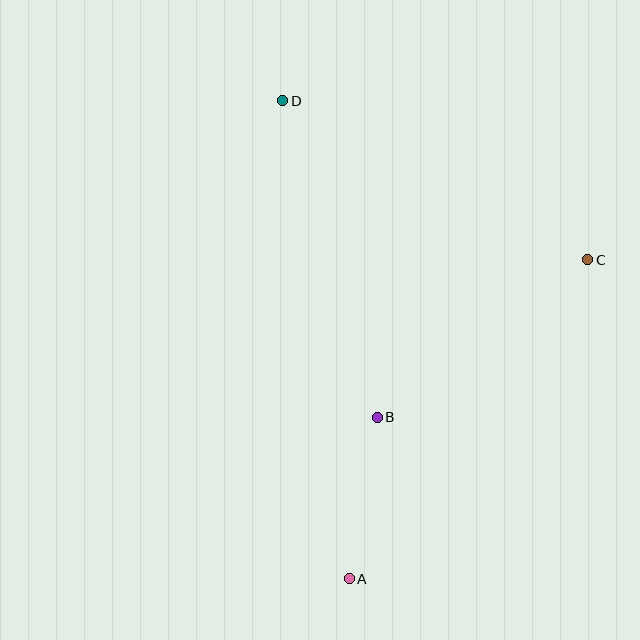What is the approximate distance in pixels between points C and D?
The distance between C and D is approximately 344 pixels.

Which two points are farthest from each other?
Points A and D are farthest from each other.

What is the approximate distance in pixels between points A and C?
The distance between A and C is approximately 398 pixels.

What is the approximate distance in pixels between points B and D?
The distance between B and D is approximately 330 pixels.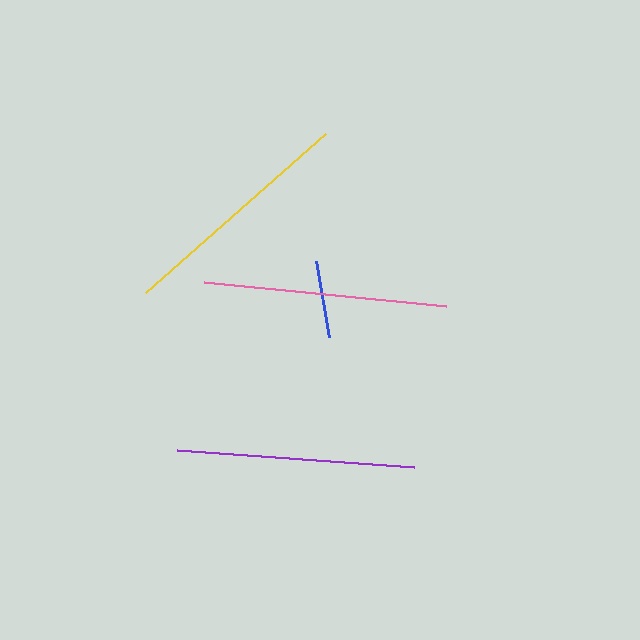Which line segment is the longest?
The pink line is the longest at approximately 243 pixels.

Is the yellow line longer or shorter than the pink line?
The pink line is longer than the yellow line.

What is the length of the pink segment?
The pink segment is approximately 243 pixels long.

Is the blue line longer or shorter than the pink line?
The pink line is longer than the blue line.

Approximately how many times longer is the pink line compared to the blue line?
The pink line is approximately 3.2 times the length of the blue line.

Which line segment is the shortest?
The blue line is the shortest at approximately 76 pixels.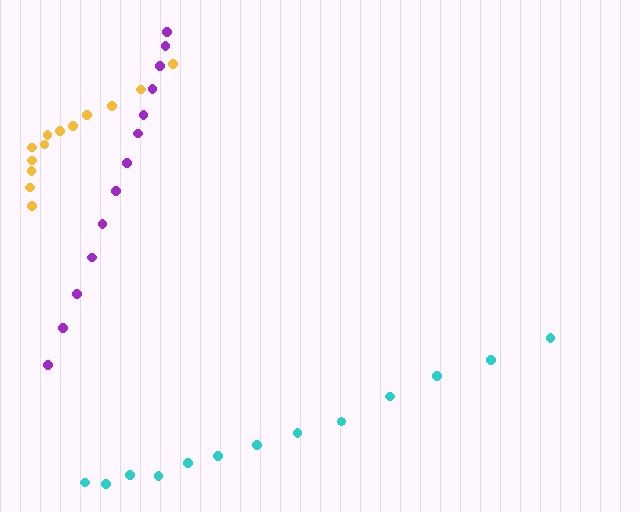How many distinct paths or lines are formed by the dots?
There are 3 distinct paths.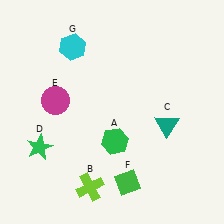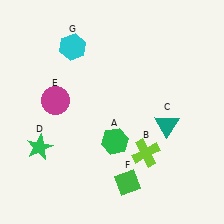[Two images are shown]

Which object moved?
The lime cross (B) moved right.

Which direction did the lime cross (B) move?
The lime cross (B) moved right.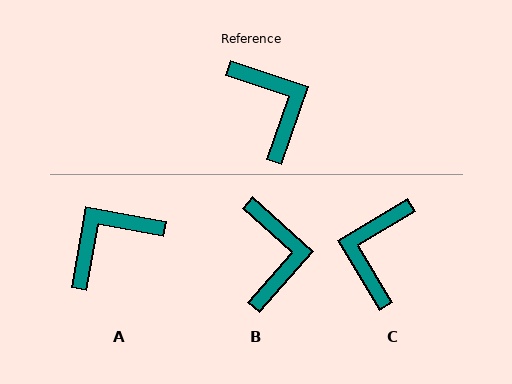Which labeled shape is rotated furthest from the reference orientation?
C, about 140 degrees away.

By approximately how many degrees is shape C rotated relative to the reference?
Approximately 140 degrees counter-clockwise.